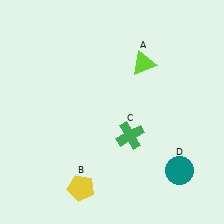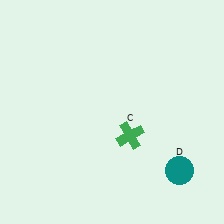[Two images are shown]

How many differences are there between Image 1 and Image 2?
There are 2 differences between the two images.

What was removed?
The lime triangle (A), the yellow pentagon (B) were removed in Image 2.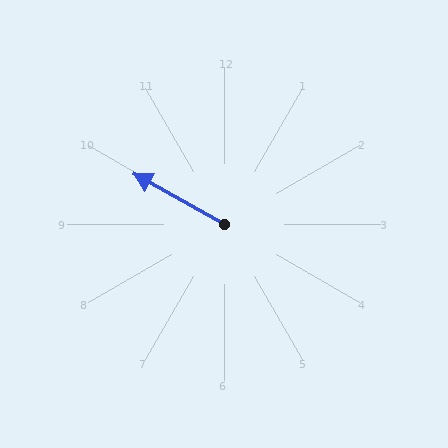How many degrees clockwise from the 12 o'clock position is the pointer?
Approximately 299 degrees.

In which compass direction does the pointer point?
Northwest.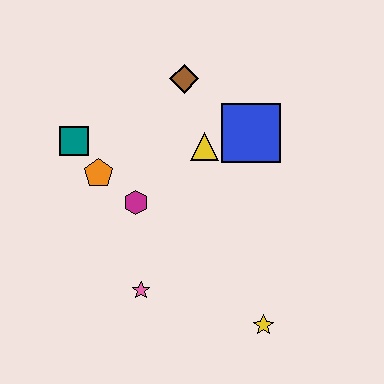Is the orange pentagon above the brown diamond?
No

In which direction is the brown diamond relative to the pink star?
The brown diamond is above the pink star.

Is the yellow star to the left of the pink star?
No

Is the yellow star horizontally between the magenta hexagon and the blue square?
No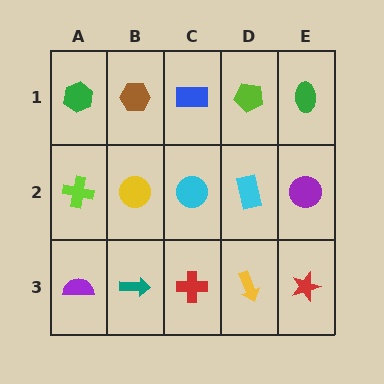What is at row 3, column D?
A yellow arrow.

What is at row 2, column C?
A cyan circle.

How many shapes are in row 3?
5 shapes.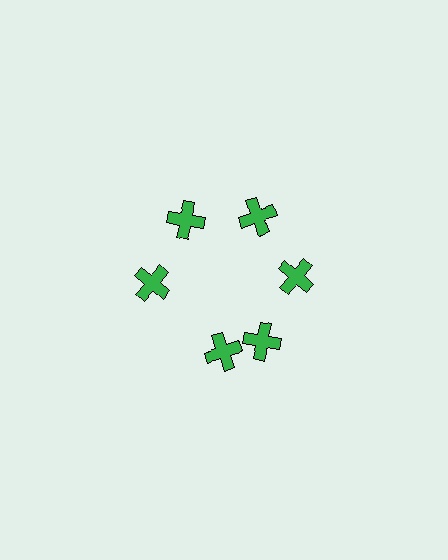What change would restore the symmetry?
The symmetry would be restored by rotating it back into even spacing with its neighbors so that all 6 crosses sit at equal angles and equal distance from the center.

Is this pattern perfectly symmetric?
No. The 6 green crosses are arranged in a ring, but one element near the 7 o'clock position is rotated out of alignment along the ring, breaking the 6-fold rotational symmetry.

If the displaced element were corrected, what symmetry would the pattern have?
It would have 6-fold rotational symmetry — the pattern would map onto itself every 60 degrees.